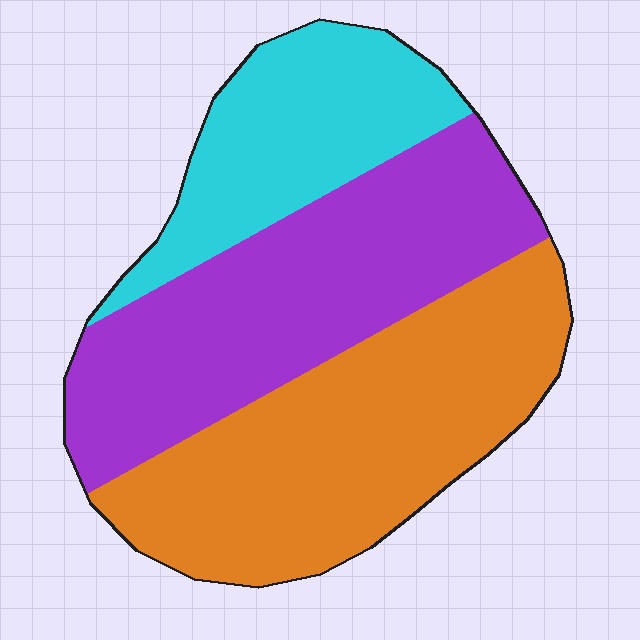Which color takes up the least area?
Cyan, at roughly 20%.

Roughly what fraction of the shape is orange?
Orange covers around 40% of the shape.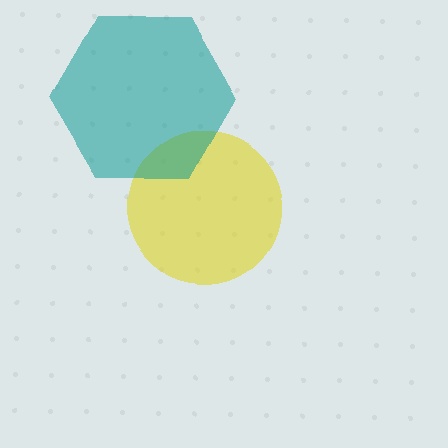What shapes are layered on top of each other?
The layered shapes are: a yellow circle, a teal hexagon.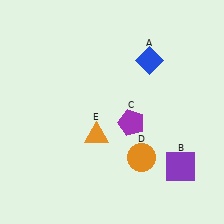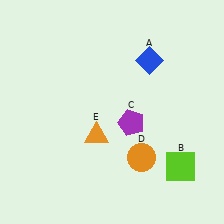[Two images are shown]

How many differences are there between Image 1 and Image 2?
There is 1 difference between the two images.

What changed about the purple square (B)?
In Image 1, B is purple. In Image 2, it changed to lime.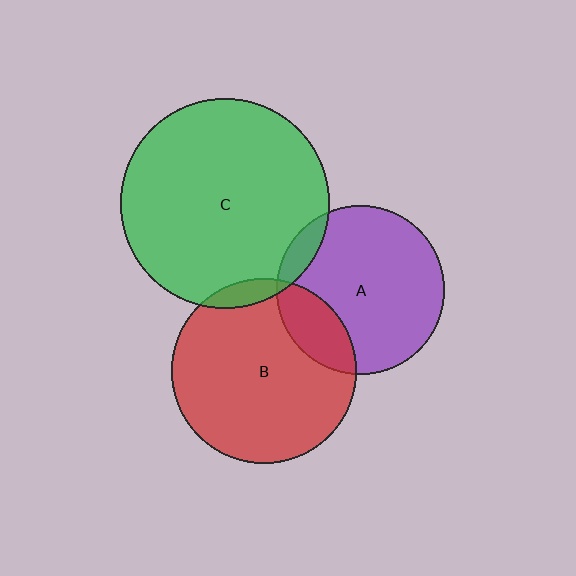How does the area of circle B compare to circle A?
Approximately 1.2 times.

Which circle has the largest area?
Circle C (green).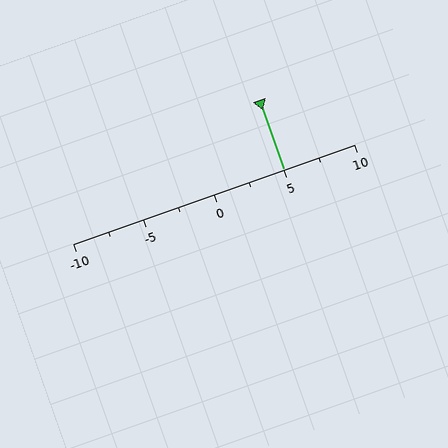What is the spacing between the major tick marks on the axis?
The major ticks are spaced 5 apart.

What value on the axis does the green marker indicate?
The marker indicates approximately 5.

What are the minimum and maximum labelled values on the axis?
The axis runs from -10 to 10.